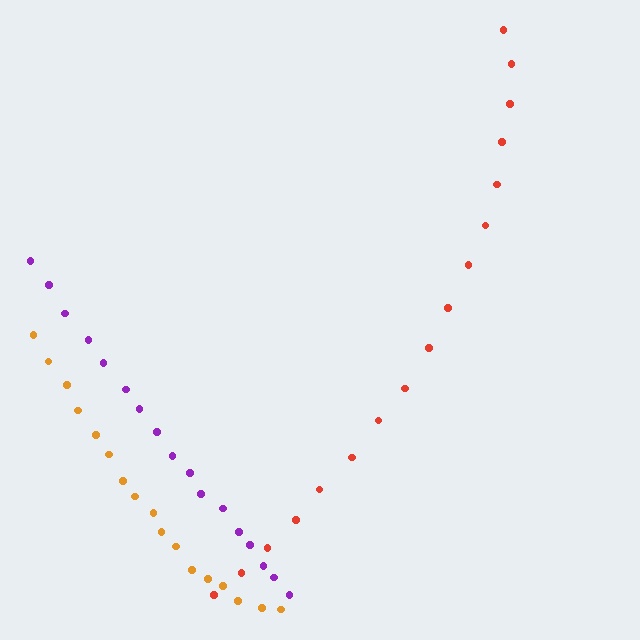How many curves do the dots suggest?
There are 3 distinct paths.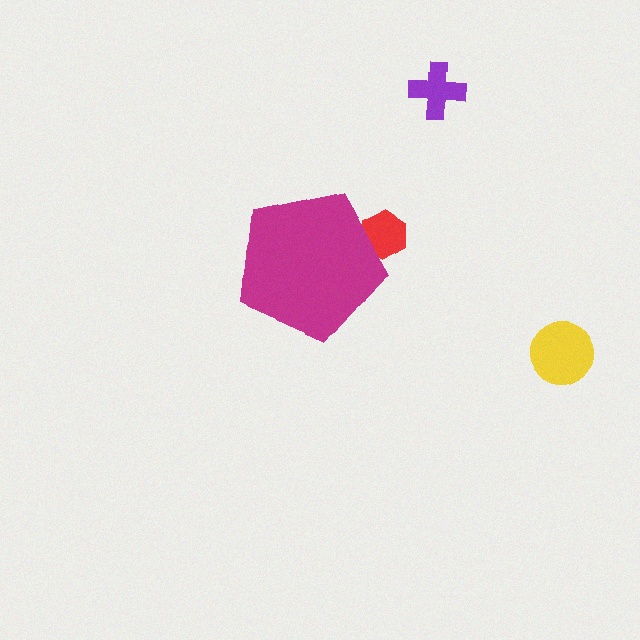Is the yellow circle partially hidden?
No, the yellow circle is fully visible.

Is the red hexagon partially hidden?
Yes, the red hexagon is partially hidden behind the magenta pentagon.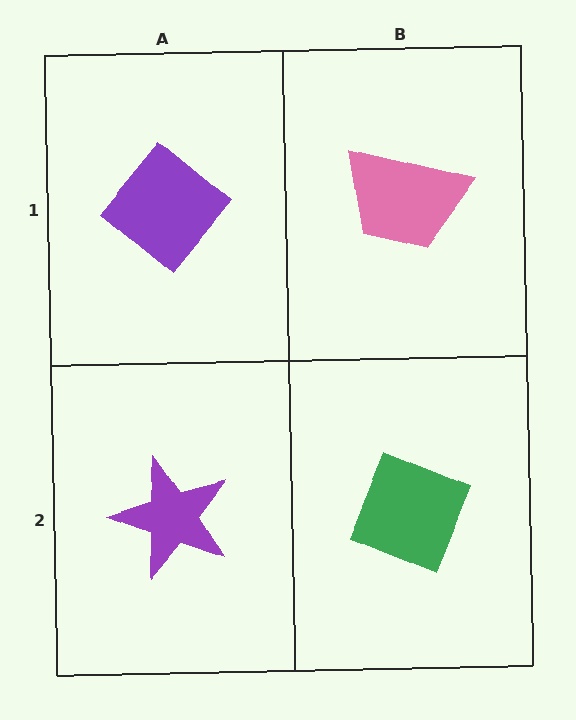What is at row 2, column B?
A green diamond.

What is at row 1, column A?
A purple diamond.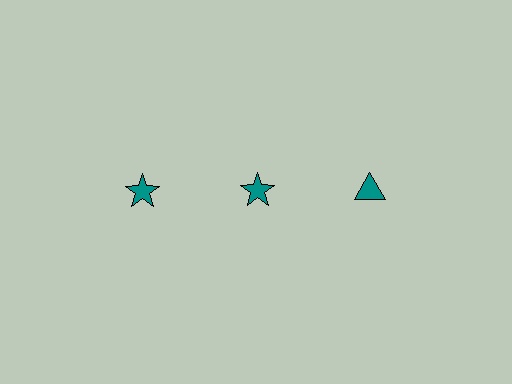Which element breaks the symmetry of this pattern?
The teal triangle in the top row, center column breaks the symmetry. All other shapes are teal stars.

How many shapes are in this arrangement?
There are 3 shapes arranged in a grid pattern.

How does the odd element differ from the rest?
It has a different shape: triangle instead of star.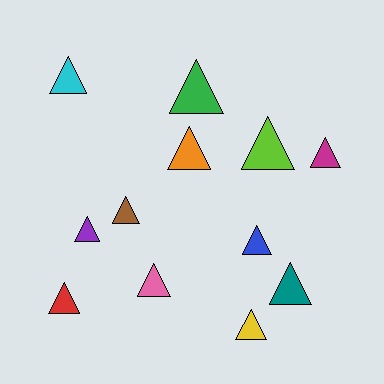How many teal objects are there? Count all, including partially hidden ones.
There is 1 teal object.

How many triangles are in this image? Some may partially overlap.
There are 12 triangles.